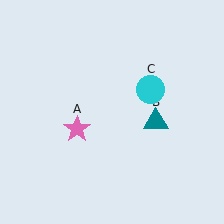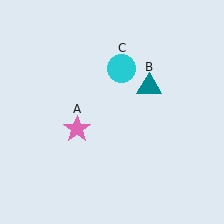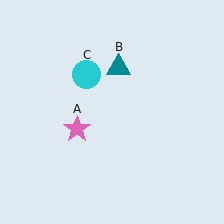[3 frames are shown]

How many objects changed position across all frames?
2 objects changed position: teal triangle (object B), cyan circle (object C).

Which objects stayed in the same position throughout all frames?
Pink star (object A) remained stationary.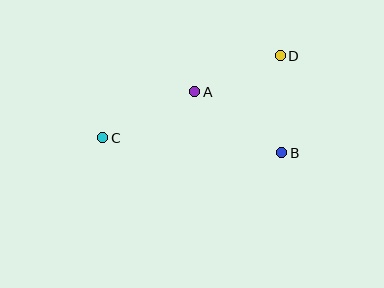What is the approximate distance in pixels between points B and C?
The distance between B and C is approximately 179 pixels.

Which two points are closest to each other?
Points A and D are closest to each other.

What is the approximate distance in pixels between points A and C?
The distance between A and C is approximately 103 pixels.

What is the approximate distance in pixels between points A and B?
The distance between A and B is approximately 106 pixels.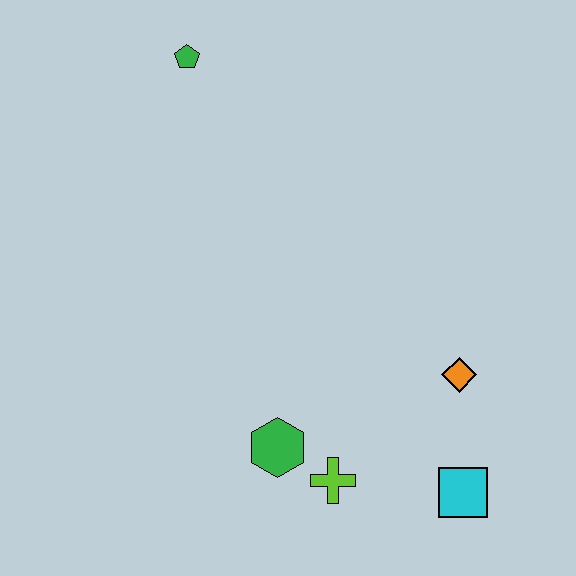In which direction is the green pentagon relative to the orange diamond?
The green pentagon is above the orange diamond.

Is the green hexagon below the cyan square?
No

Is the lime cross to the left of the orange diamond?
Yes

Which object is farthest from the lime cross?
The green pentagon is farthest from the lime cross.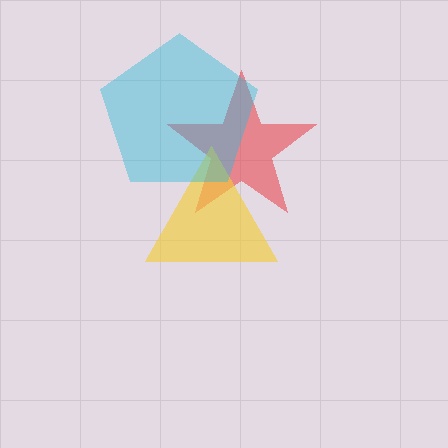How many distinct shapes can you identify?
There are 3 distinct shapes: a red star, a yellow triangle, a cyan pentagon.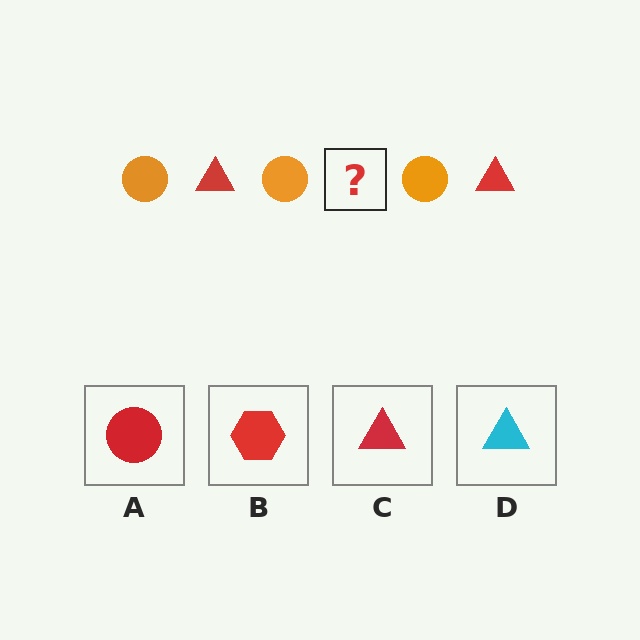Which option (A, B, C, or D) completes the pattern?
C.